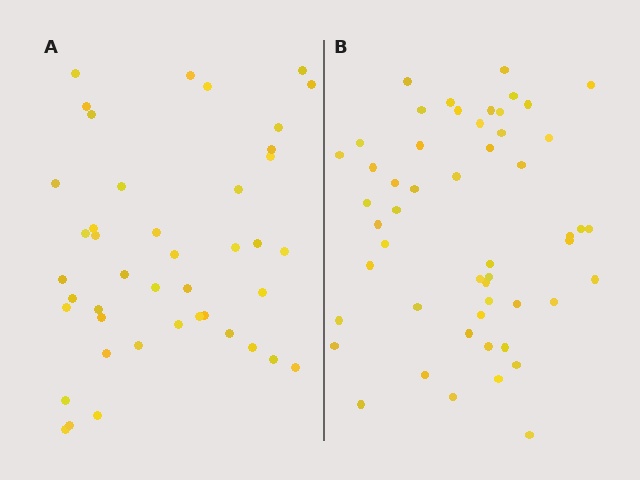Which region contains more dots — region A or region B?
Region B (the right region) has more dots.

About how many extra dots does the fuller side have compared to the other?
Region B has roughly 8 or so more dots than region A.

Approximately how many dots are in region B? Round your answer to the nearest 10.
About 50 dots. (The exact count is 52, which rounds to 50.)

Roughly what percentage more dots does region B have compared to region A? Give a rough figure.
About 20% more.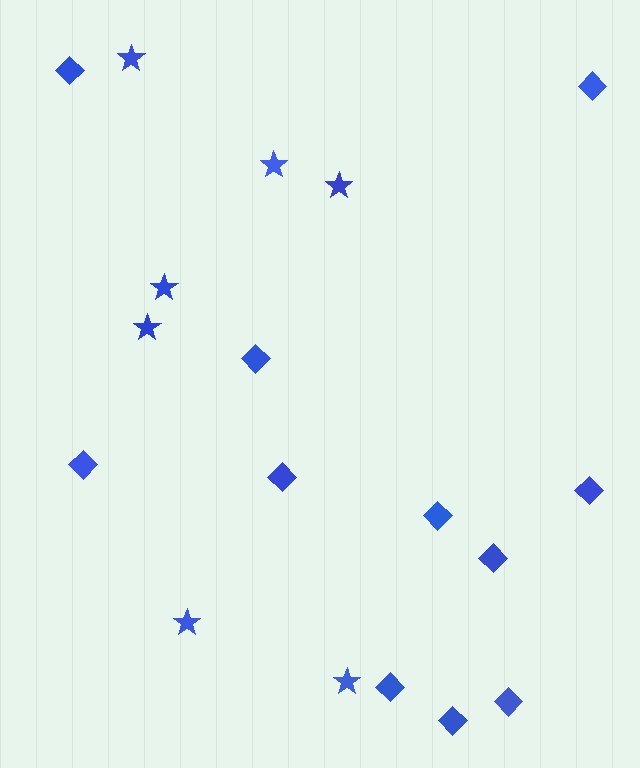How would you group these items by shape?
There are 2 groups: one group of stars (7) and one group of diamonds (11).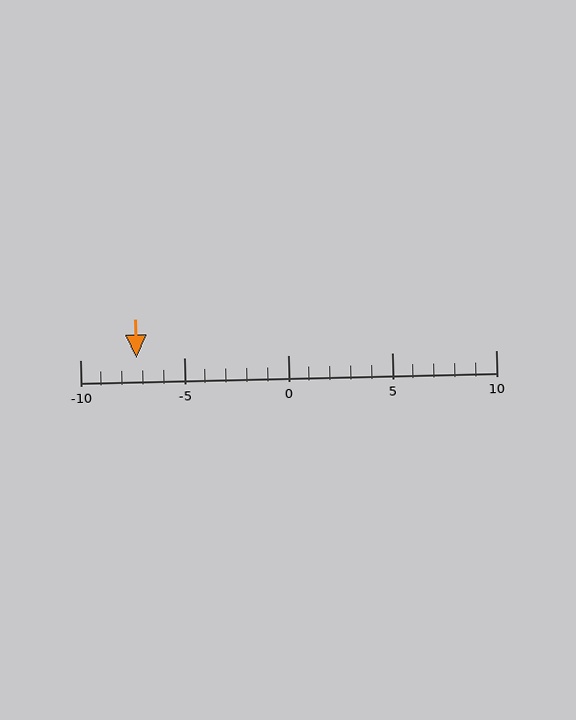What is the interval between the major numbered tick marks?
The major tick marks are spaced 5 units apart.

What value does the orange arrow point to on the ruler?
The orange arrow points to approximately -7.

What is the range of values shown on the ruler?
The ruler shows values from -10 to 10.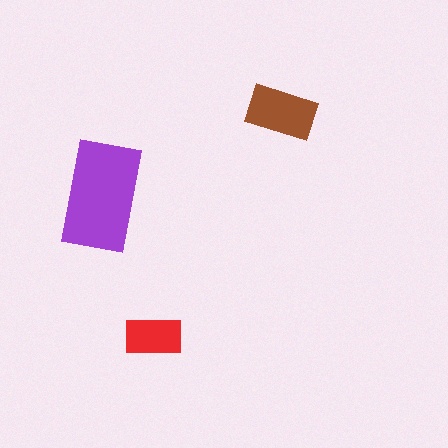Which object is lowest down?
The red rectangle is bottommost.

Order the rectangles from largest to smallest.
the purple one, the brown one, the red one.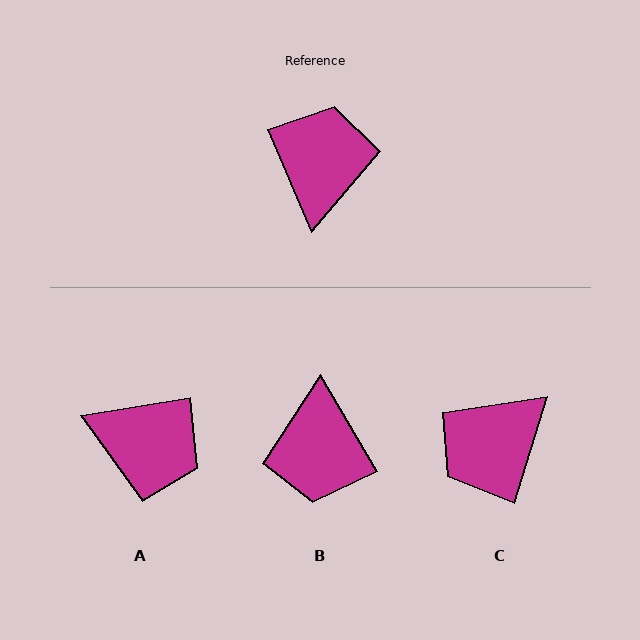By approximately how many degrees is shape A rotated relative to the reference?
Approximately 104 degrees clockwise.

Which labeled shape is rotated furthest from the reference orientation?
B, about 173 degrees away.